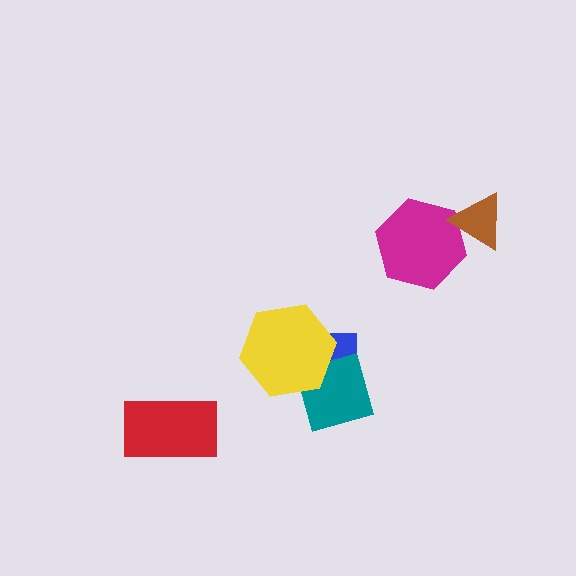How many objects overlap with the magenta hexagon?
1 object overlaps with the magenta hexagon.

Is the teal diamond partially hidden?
Yes, it is partially covered by another shape.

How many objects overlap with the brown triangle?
1 object overlaps with the brown triangle.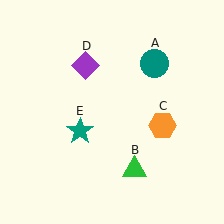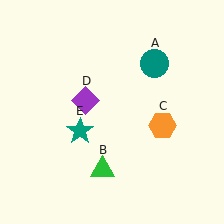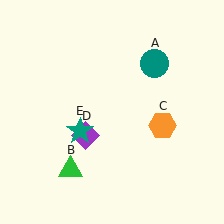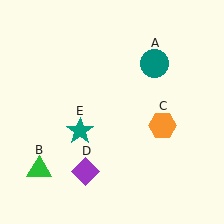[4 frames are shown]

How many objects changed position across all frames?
2 objects changed position: green triangle (object B), purple diamond (object D).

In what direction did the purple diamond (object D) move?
The purple diamond (object D) moved down.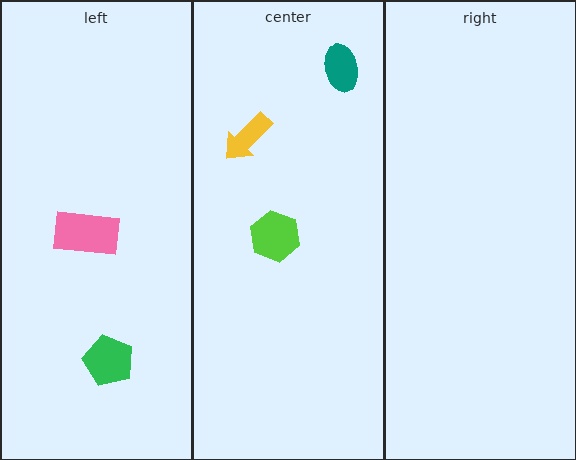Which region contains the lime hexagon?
The center region.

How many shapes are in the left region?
2.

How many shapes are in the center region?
3.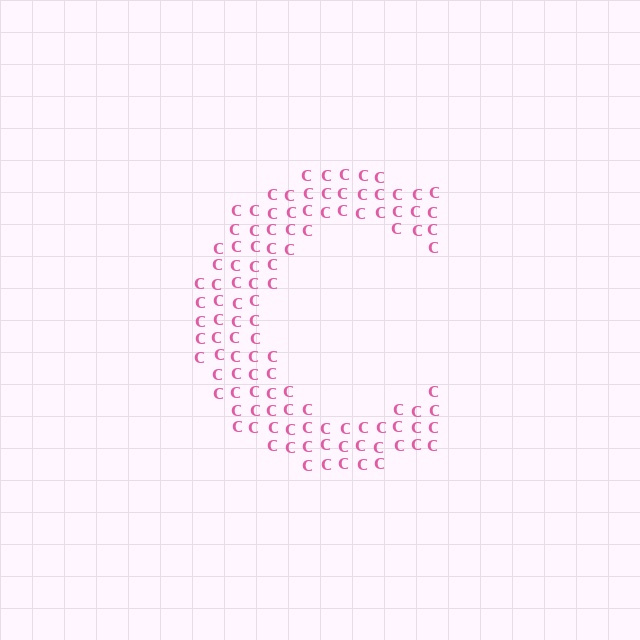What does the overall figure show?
The overall figure shows the letter C.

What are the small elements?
The small elements are letter C's.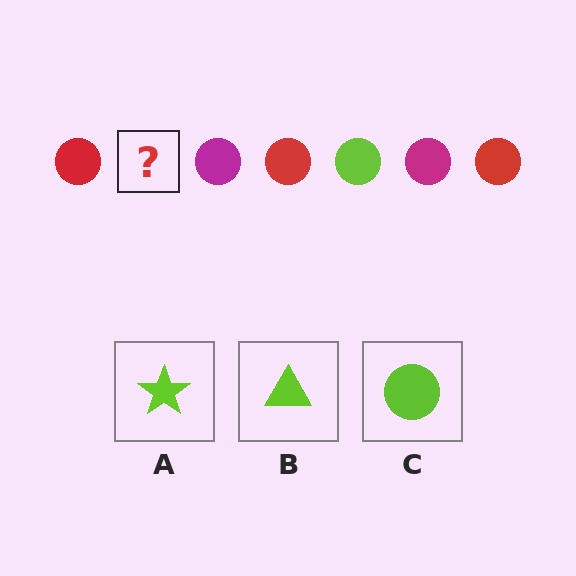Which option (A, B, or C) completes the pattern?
C.